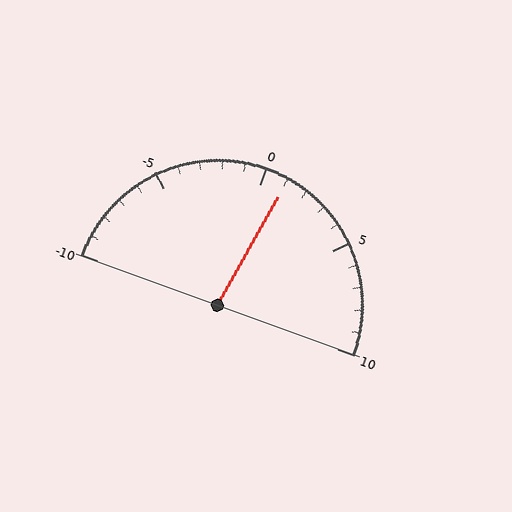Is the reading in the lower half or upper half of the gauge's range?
The reading is in the upper half of the range (-10 to 10).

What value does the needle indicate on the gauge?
The needle indicates approximately 1.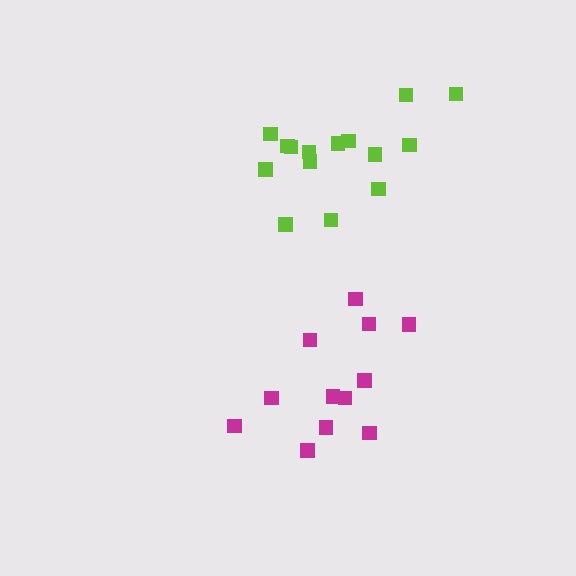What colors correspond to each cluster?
The clusters are colored: magenta, lime.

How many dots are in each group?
Group 1: 12 dots, Group 2: 15 dots (27 total).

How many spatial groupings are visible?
There are 2 spatial groupings.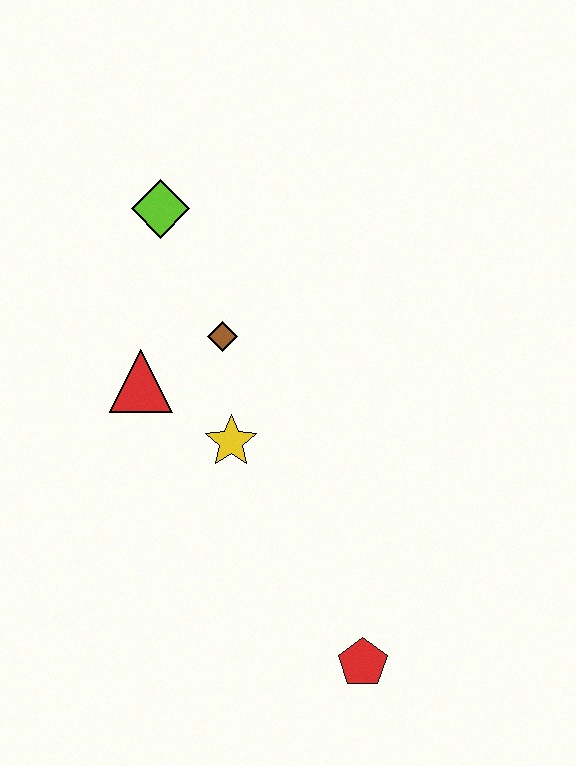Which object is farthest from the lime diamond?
The red pentagon is farthest from the lime diamond.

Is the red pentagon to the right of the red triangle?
Yes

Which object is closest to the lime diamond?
The brown diamond is closest to the lime diamond.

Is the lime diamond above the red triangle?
Yes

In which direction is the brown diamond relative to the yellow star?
The brown diamond is above the yellow star.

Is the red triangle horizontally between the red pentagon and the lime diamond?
No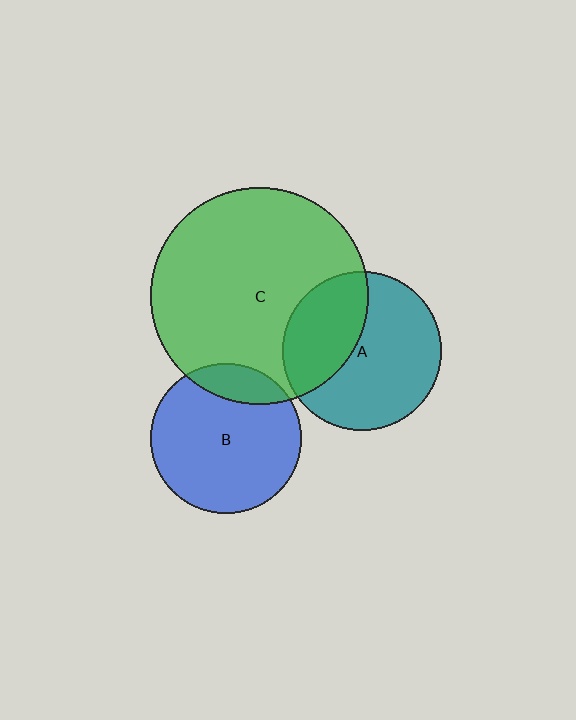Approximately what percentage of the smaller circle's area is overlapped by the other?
Approximately 35%.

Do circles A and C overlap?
Yes.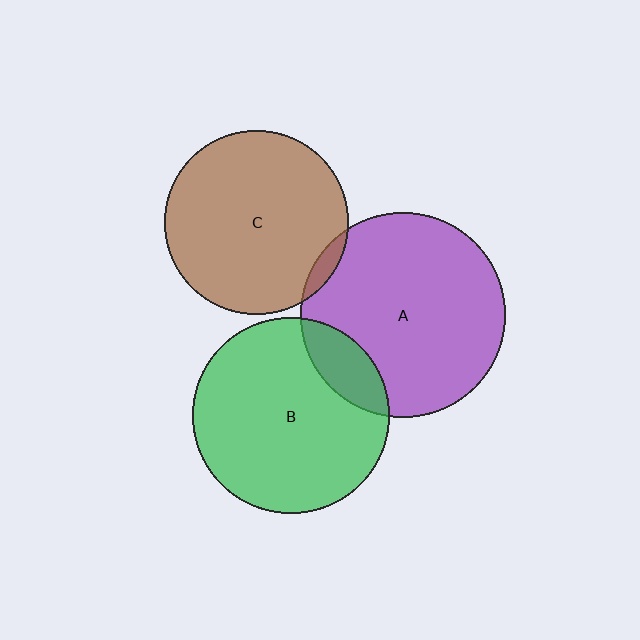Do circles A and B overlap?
Yes.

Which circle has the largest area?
Circle A (purple).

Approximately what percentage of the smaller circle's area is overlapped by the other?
Approximately 15%.